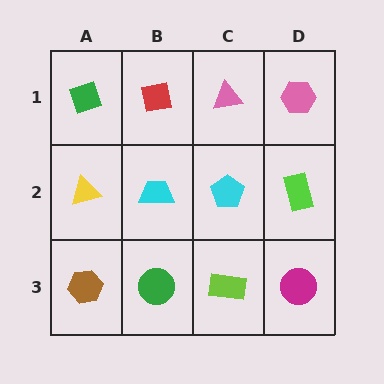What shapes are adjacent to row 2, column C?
A pink triangle (row 1, column C), a lime rectangle (row 3, column C), a cyan trapezoid (row 2, column B), a lime rectangle (row 2, column D).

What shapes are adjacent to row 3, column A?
A yellow triangle (row 2, column A), a green circle (row 3, column B).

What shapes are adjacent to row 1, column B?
A cyan trapezoid (row 2, column B), a green diamond (row 1, column A), a pink triangle (row 1, column C).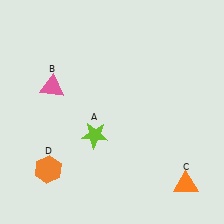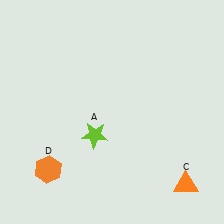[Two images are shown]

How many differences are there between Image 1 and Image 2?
There is 1 difference between the two images.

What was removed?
The pink triangle (B) was removed in Image 2.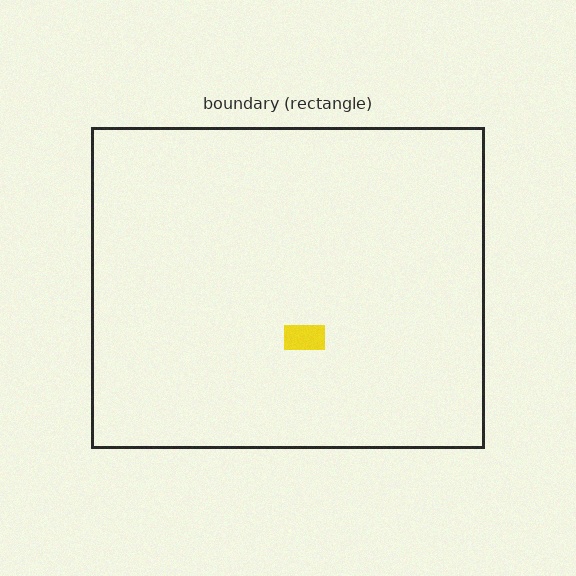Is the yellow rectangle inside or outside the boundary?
Inside.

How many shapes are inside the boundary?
1 inside, 0 outside.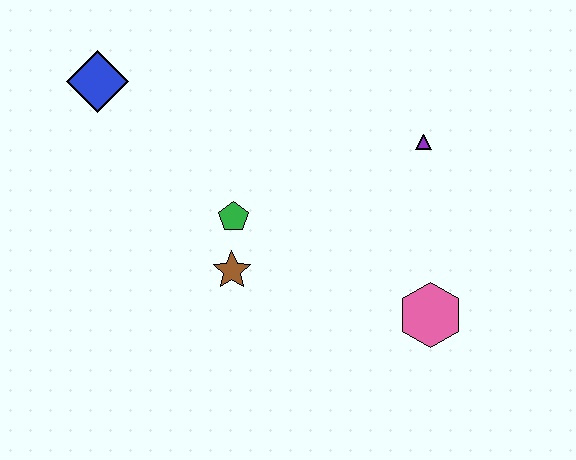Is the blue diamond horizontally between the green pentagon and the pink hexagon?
No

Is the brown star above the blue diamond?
No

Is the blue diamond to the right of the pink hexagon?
No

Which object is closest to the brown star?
The green pentagon is closest to the brown star.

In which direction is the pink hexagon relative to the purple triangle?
The pink hexagon is below the purple triangle.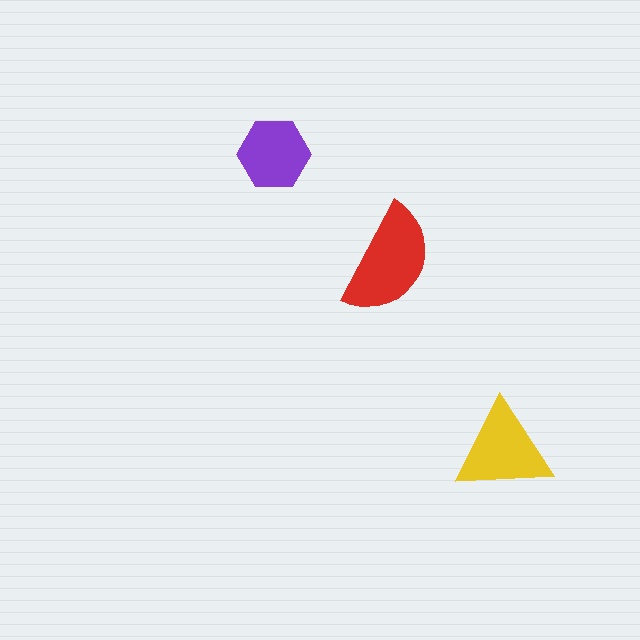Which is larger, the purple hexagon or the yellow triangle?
The yellow triangle.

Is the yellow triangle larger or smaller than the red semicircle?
Smaller.